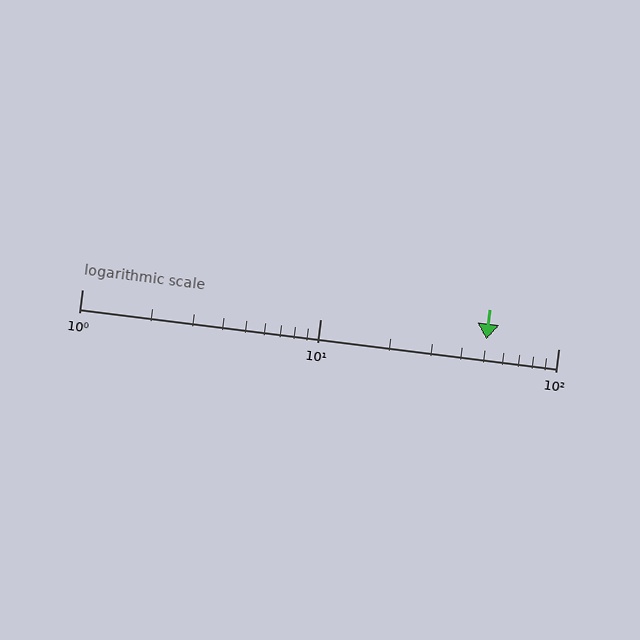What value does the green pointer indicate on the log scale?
The pointer indicates approximately 50.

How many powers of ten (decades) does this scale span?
The scale spans 2 decades, from 1 to 100.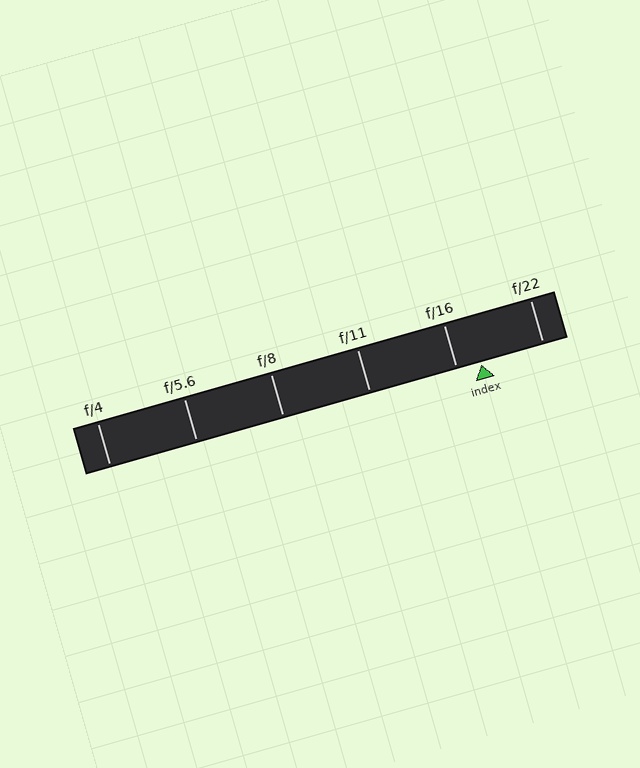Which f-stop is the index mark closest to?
The index mark is closest to f/16.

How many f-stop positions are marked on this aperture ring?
There are 6 f-stop positions marked.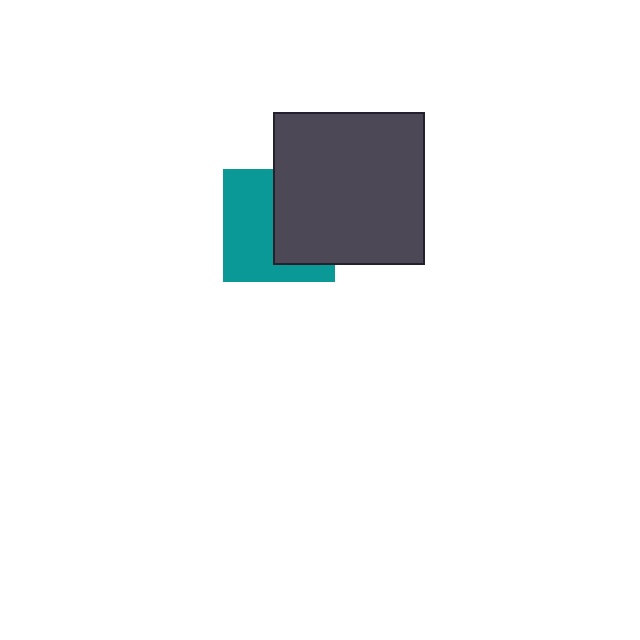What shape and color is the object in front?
The object in front is a dark gray square.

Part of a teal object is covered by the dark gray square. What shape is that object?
It is a square.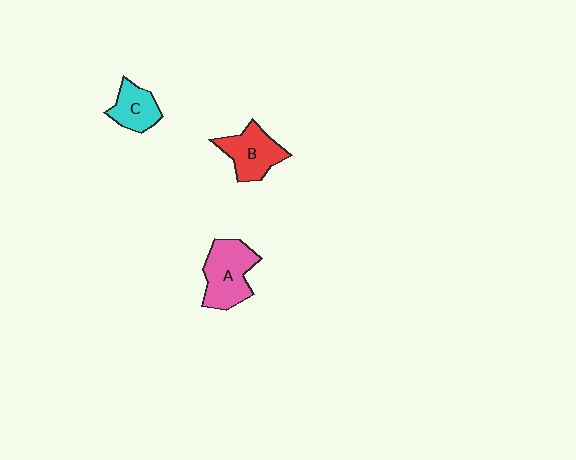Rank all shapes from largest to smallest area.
From largest to smallest: A (pink), B (red), C (cyan).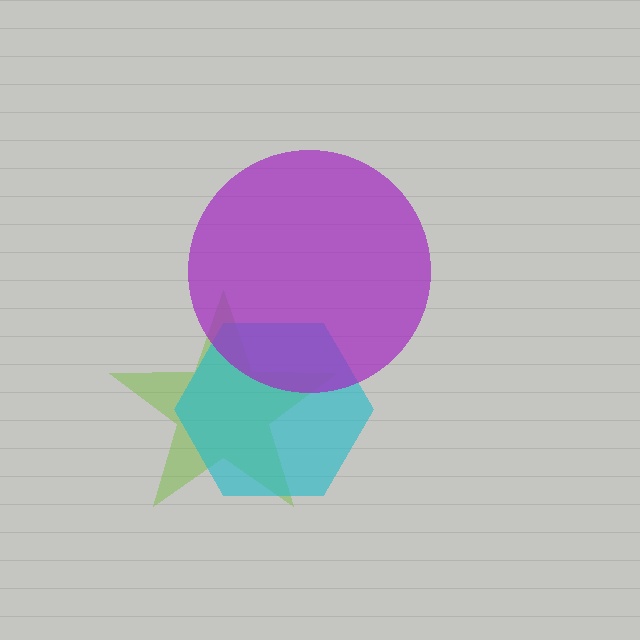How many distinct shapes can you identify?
There are 3 distinct shapes: a lime star, a cyan hexagon, a purple circle.